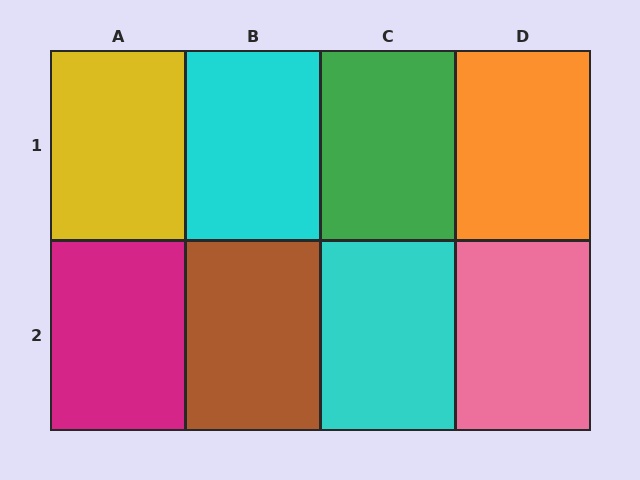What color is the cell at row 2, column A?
Magenta.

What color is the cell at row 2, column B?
Brown.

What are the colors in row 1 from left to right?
Yellow, cyan, green, orange.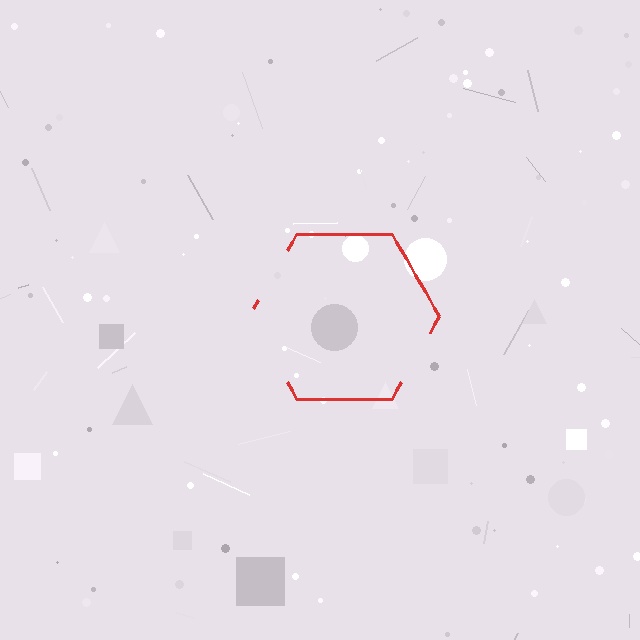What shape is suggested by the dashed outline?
The dashed outline suggests a hexagon.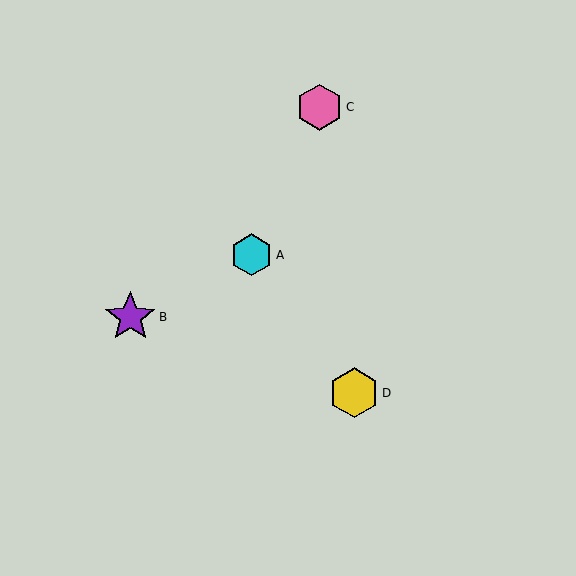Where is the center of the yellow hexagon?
The center of the yellow hexagon is at (354, 393).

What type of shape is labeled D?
Shape D is a yellow hexagon.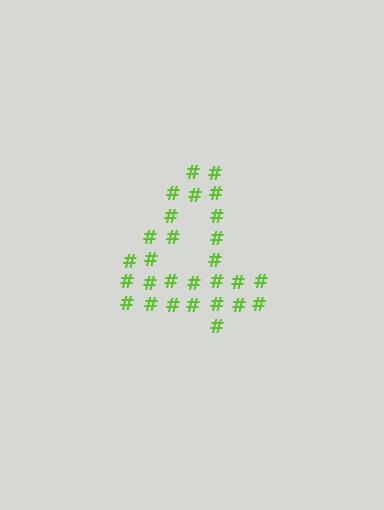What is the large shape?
The large shape is the digit 4.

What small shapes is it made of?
It is made of small hash symbols.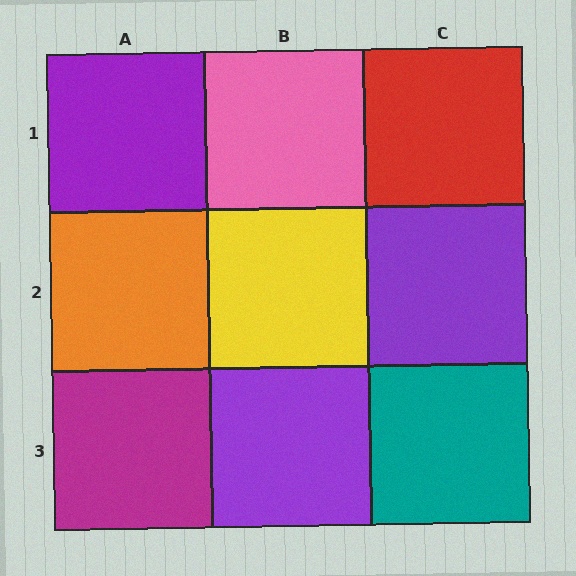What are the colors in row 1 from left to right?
Purple, pink, red.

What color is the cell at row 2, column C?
Purple.